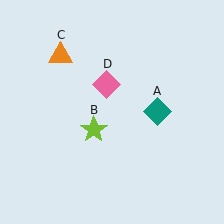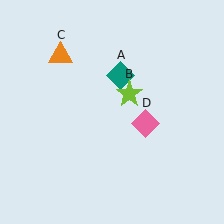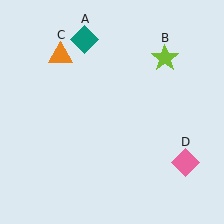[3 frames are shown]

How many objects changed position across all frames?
3 objects changed position: teal diamond (object A), lime star (object B), pink diamond (object D).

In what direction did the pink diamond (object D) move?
The pink diamond (object D) moved down and to the right.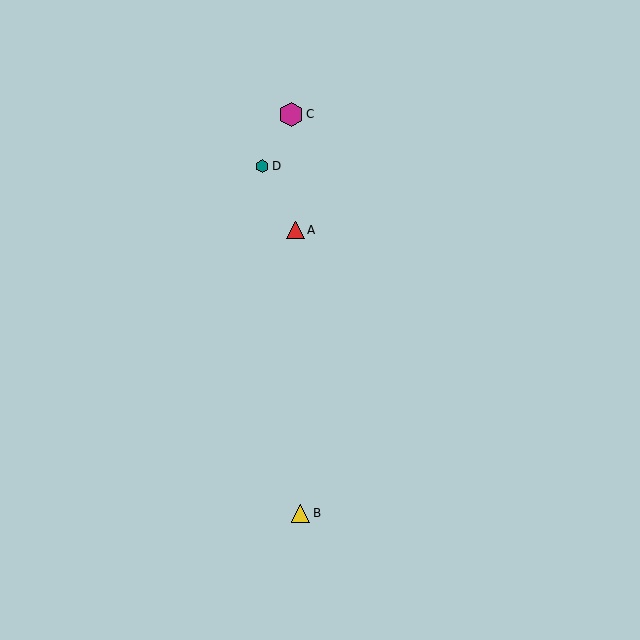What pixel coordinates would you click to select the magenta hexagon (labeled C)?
Click at (291, 114) to select the magenta hexagon C.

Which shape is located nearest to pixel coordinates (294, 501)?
The yellow triangle (labeled B) at (301, 513) is nearest to that location.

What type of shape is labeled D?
Shape D is a teal hexagon.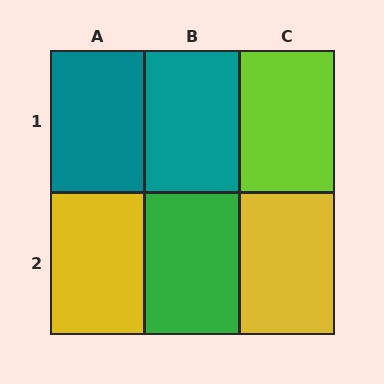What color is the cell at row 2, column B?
Green.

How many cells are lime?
1 cell is lime.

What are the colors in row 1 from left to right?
Teal, teal, lime.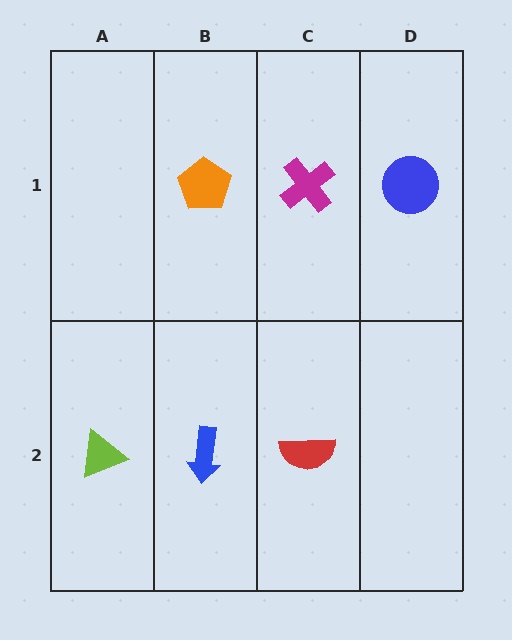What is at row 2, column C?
A red semicircle.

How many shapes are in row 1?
3 shapes.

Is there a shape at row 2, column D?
No, that cell is empty.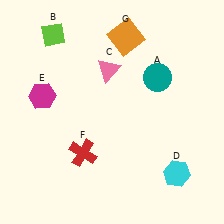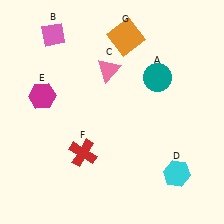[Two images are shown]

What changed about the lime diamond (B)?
In Image 1, B is lime. In Image 2, it changed to pink.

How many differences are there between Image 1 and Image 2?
There is 1 difference between the two images.